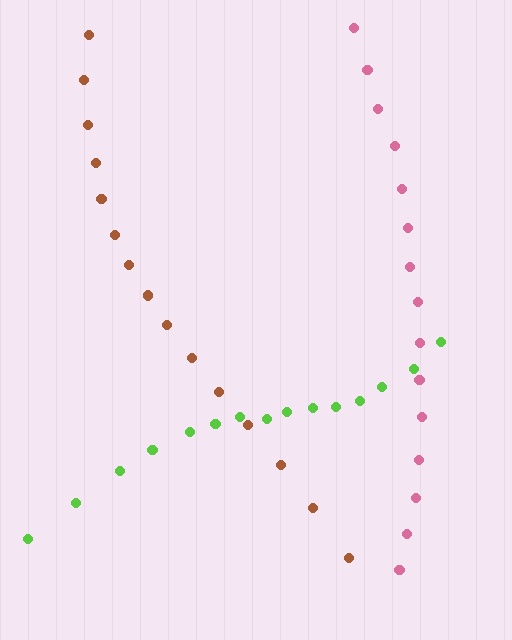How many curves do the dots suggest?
There are 3 distinct paths.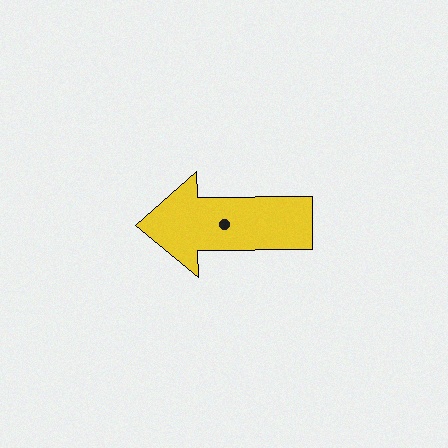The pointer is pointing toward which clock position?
Roughly 9 o'clock.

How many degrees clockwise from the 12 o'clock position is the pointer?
Approximately 269 degrees.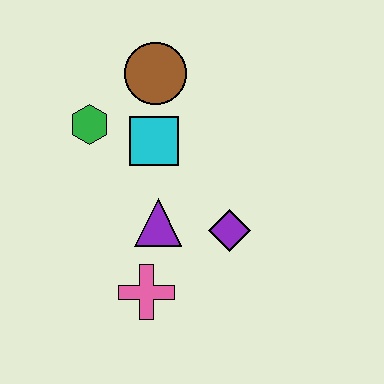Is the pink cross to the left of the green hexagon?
No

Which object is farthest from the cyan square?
The pink cross is farthest from the cyan square.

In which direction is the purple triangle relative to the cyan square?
The purple triangle is below the cyan square.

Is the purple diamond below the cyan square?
Yes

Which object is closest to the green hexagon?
The cyan square is closest to the green hexagon.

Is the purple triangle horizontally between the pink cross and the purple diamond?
Yes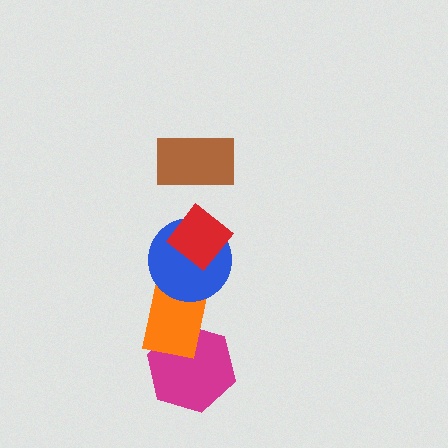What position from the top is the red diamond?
The red diamond is 2nd from the top.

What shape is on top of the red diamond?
The brown rectangle is on top of the red diamond.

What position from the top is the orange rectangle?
The orange rectangle is 4th from the top.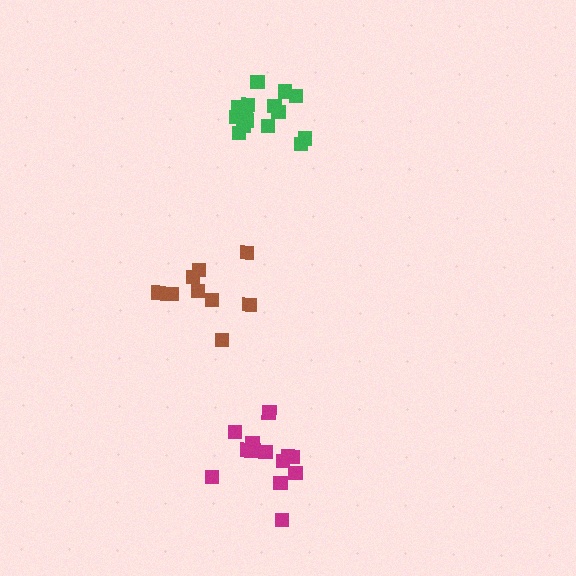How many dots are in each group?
Group 1: 15 dots, Group 2: 9 dots, Group 3: 13 dots (37 total).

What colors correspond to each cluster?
The clusters are colored: green, brown, magenta.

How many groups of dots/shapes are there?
There are 3 groups.